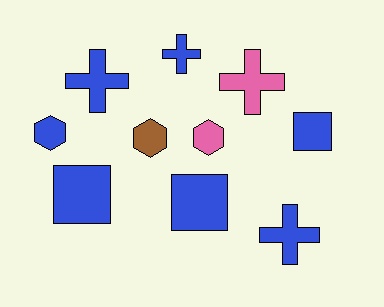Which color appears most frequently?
Blue, with 7 objects.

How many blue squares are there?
There are 3 blue squares.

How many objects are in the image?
There are 10 objects.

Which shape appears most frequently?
Cross, with 4 objects.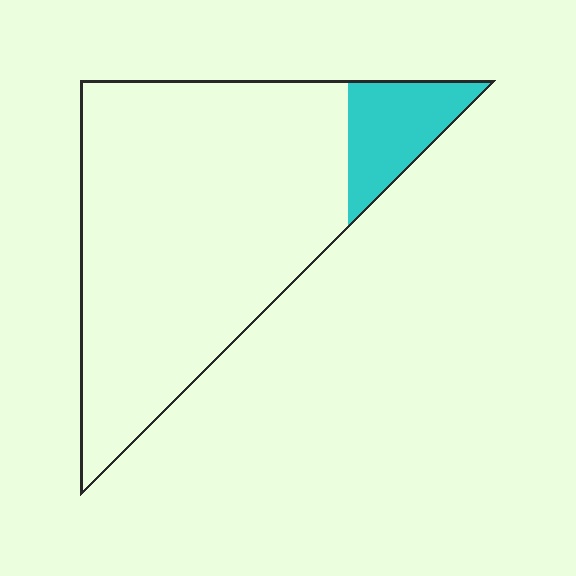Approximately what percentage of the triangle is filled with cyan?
Approximately 15%.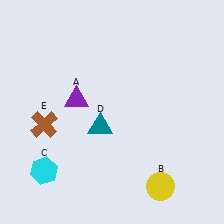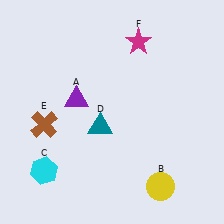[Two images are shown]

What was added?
A magenta star (F) was added in Image 2.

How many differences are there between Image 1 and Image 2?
There is 1 difference between the two images.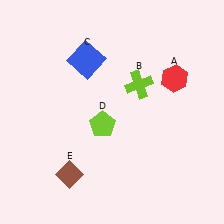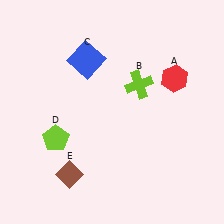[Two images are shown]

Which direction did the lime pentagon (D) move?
The lime pentagon (D) moved left.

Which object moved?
The lime pentagon (D) moved left.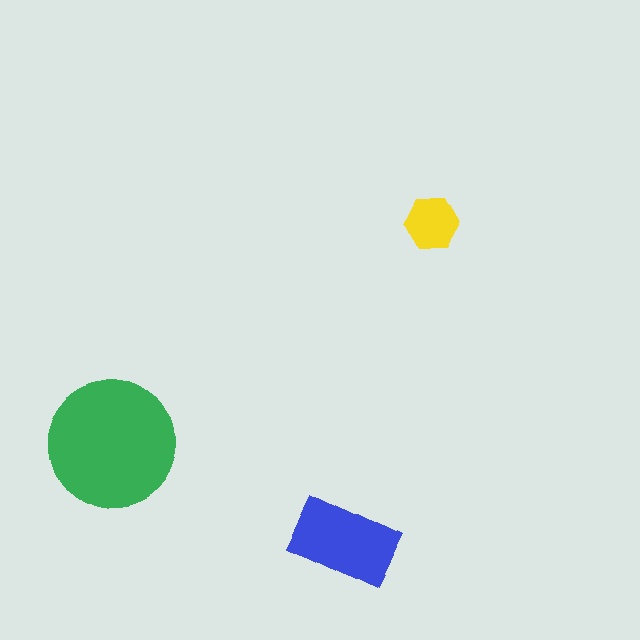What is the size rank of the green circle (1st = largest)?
1st.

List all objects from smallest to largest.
The yellow hexagon, the blue rectangle, the green circle.